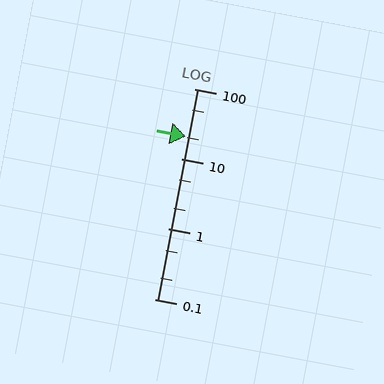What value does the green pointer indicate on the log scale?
The pointer indicates approximately 21.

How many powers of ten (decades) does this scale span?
The scale spans 3 decades, from 0.1 to 100.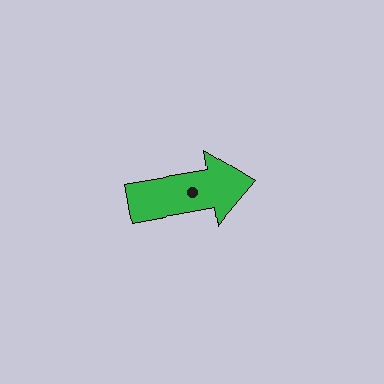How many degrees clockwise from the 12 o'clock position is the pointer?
Approximately 80 degrees.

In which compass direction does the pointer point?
East.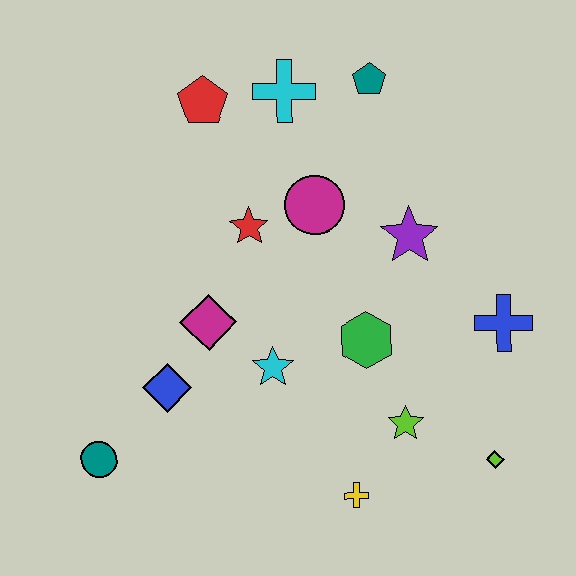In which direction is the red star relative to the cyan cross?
The red star is below the cyan cross.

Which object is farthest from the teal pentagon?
The teal circle is farthest from the teal pentagon.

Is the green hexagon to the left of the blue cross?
Yes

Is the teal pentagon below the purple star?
No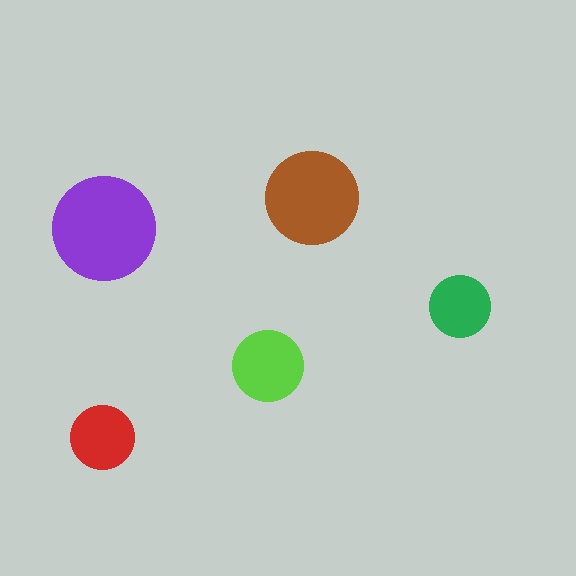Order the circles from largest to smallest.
the purple one, the brown one, the lime one, the red one, the green one.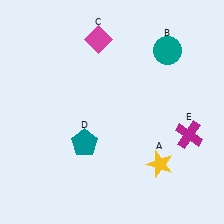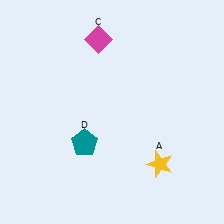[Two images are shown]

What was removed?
The teal circle (B), the magenta cross (E) were removed in Image 2.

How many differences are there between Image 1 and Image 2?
There are 2 differences between the two images.